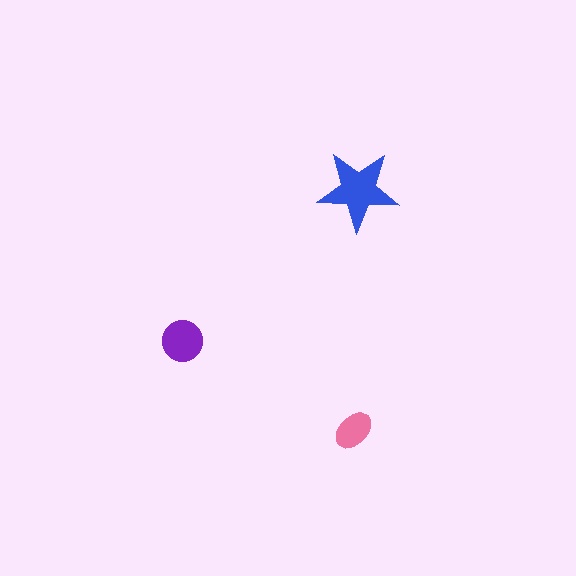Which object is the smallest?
The pink ellipse.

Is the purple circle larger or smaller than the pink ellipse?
Larger.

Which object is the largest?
The blue star.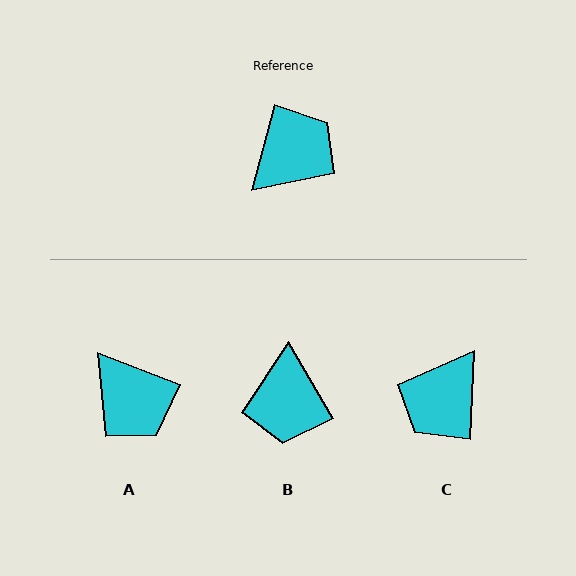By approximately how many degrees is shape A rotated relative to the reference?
Approximately 96 degrees clockwise.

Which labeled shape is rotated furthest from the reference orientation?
C, about 168 degrees away.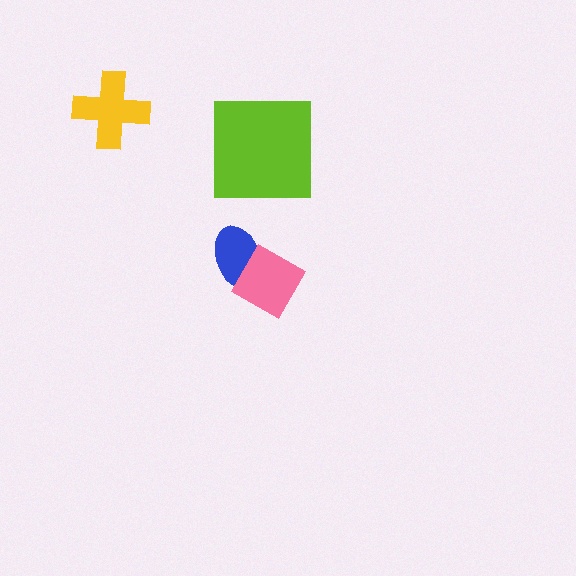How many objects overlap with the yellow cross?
0 objects overlap with the yellow cross.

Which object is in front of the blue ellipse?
The pink diamond is in front of the blue ellipse.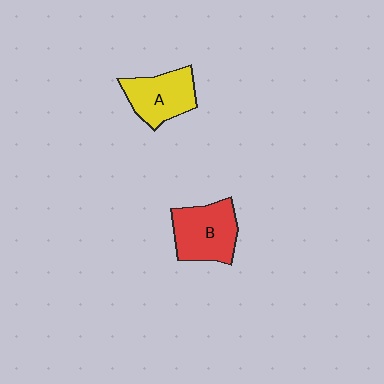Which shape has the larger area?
Shape B (red).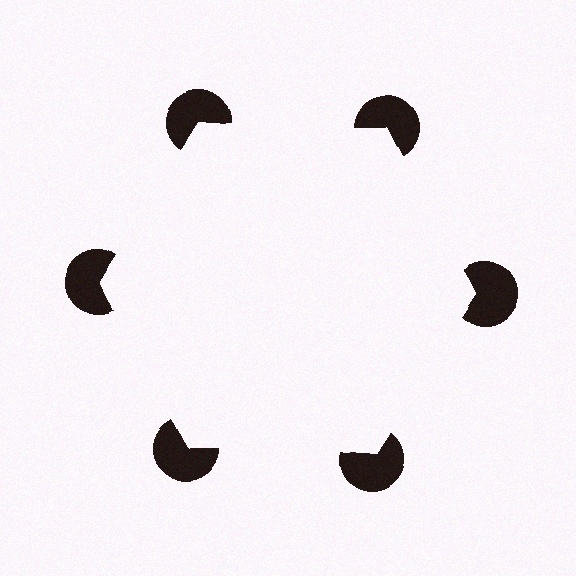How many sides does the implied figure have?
6 sides.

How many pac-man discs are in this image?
There are 6 — one at each vertex of the illusory hexagon.